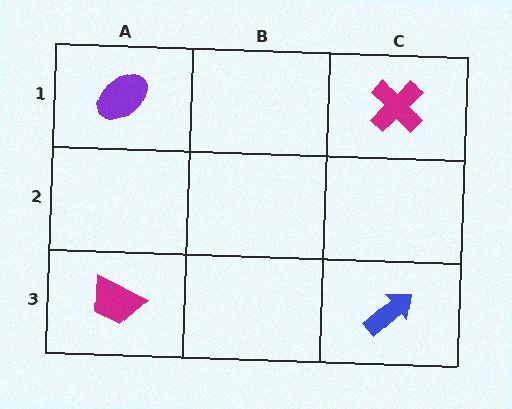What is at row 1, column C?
A magenta cross.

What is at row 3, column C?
A blue arrow.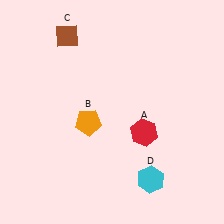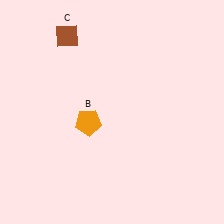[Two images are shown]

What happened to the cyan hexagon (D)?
The cyan hexagon (D) was removed in Image 2. It was in the bottom-right area of Image 1.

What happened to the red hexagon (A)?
The red hexagon (A) was removed in Image 2. It was in the bottom-right area of Image 1.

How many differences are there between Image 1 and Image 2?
There are 2 differences between the two images.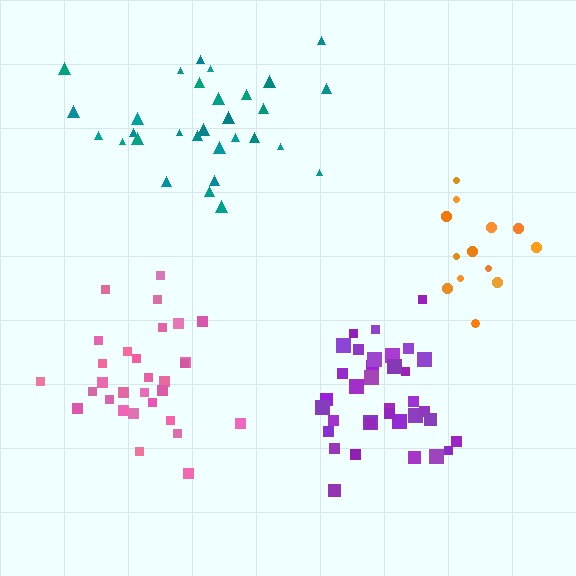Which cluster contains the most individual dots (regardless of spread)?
Purple (35).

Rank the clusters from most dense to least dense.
purple, pink, orange, teal.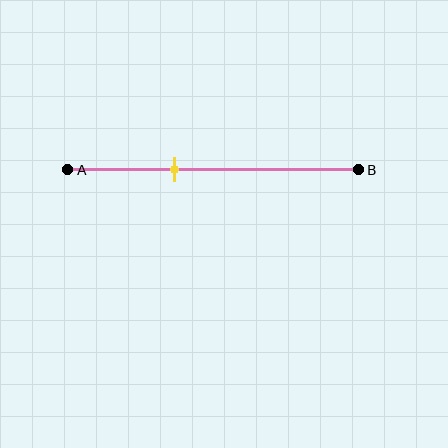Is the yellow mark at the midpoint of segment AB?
No, the mark is at about 35% from A, not at the 50% midpoint.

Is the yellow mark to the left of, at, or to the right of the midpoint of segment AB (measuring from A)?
The yellow mark is to the left of the midpoint of segment AB.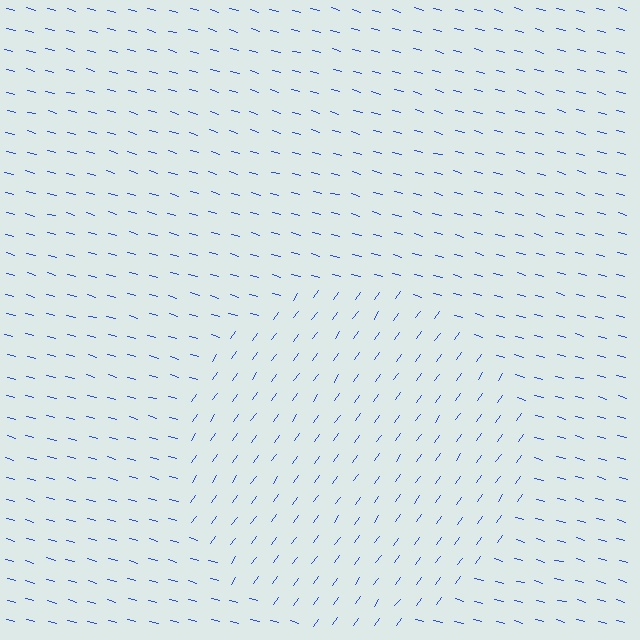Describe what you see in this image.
The image is filled with small blue line segments. A circle region in the image has lines oriented differently from the surrounding lines, creating a visible texture boundary.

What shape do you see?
I see a circle.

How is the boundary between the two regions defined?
The boundary is defined purely by a change in line orientation (approximately 70 degrees difference). All lines are the same color and thickness.